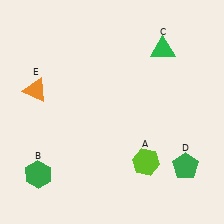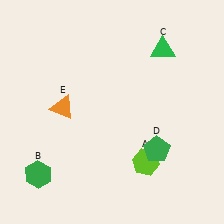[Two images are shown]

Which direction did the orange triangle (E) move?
The orange triangle (E) moved right.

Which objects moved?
The objects that moved are: the green pentagon (D), the orange triangle (E).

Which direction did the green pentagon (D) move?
The green pentagon (D) moved left.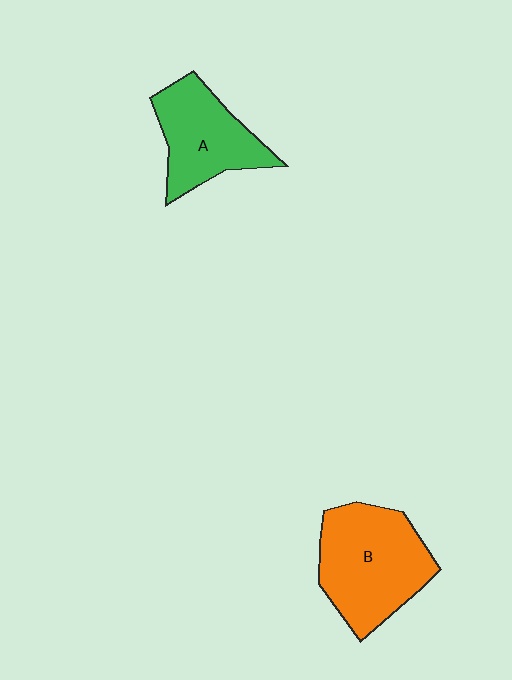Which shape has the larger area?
Shape B (orange).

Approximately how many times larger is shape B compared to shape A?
Approximately 1.3 times.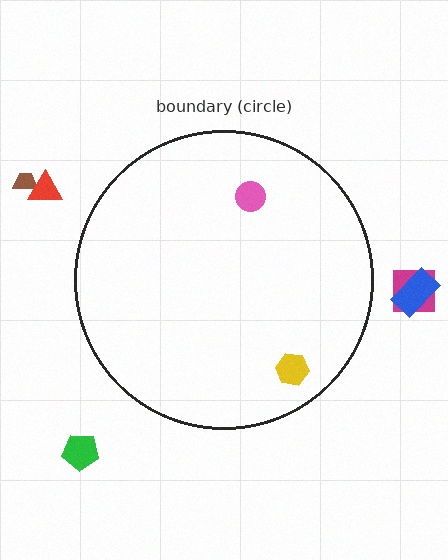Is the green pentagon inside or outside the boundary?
Outside.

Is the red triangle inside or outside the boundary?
Outside.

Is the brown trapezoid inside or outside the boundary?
Outside.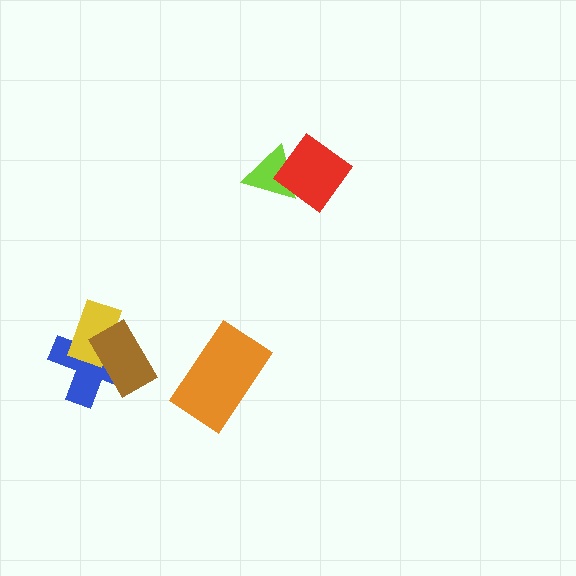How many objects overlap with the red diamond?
1 object overlaps with the red diamond.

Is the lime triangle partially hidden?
Yes, it is partially covered by another shape.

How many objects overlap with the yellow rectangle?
2 objects overlap with the yellow rectangle.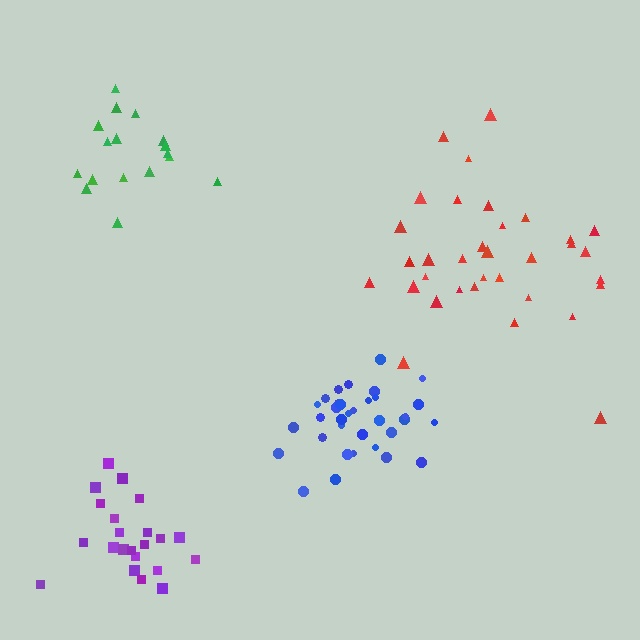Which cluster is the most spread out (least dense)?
Red.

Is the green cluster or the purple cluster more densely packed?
Green.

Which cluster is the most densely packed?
Blue.